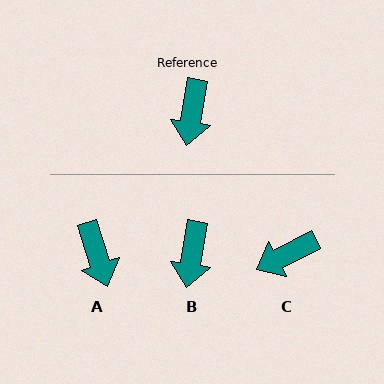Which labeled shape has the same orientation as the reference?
B.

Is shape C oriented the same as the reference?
No, it is off by about 54 degrees.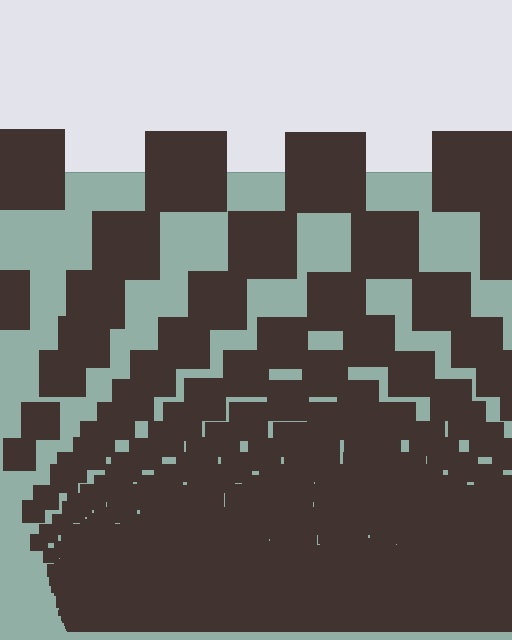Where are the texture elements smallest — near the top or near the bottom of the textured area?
Near the bottom.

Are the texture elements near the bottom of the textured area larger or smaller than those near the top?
Smaller. The gradient is inverted — elements near the bottom are smaller and denser.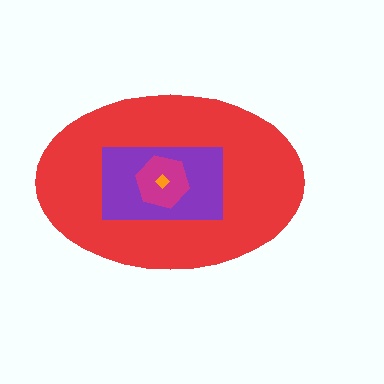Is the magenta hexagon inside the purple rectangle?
Yes.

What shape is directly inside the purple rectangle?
The magenta hexagon.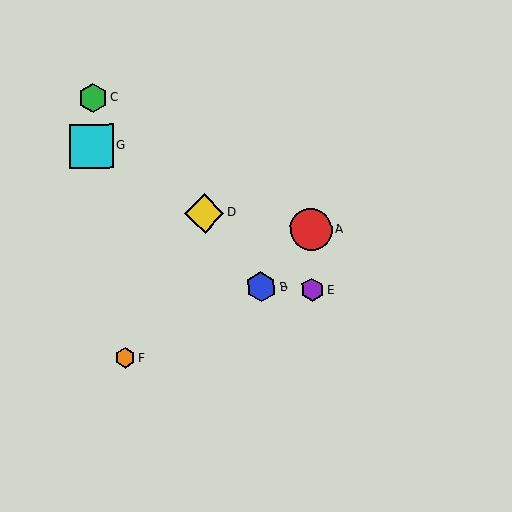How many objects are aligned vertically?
2 objects (A, E) are aligned vertically.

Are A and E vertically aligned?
Yes, both are at x≈311.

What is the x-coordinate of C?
Object C is at x≈93.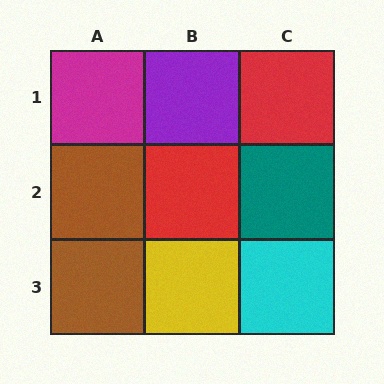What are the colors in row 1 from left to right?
Magenta, purple, red.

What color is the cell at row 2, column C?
Teal.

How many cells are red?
2 cells are red.